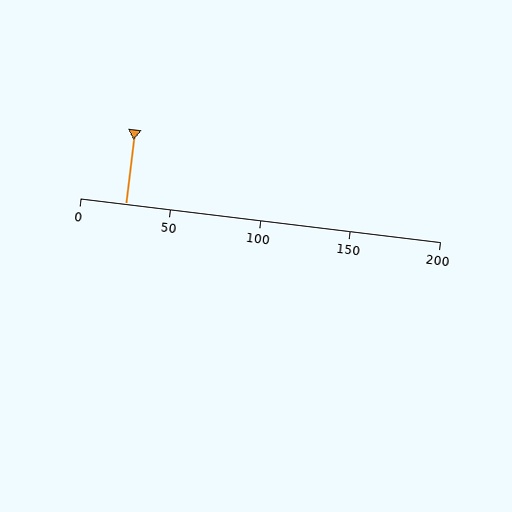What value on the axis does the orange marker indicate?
The marker indicates approximately 25.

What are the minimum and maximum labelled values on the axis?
The axis runs from 0 to 200.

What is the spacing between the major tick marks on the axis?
The major ticks are spaced 50 apart.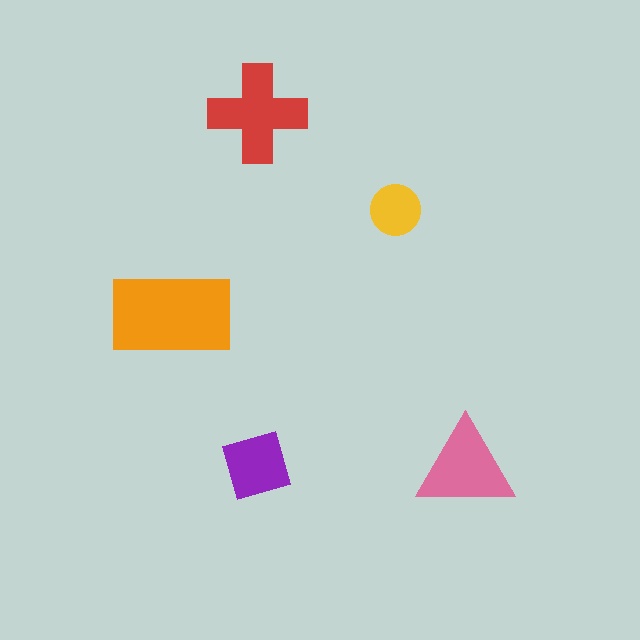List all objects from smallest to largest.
The yellow circle, the purple diamond, the pink triangle, the red cross, the orange rectangle.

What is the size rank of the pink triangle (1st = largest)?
3rd.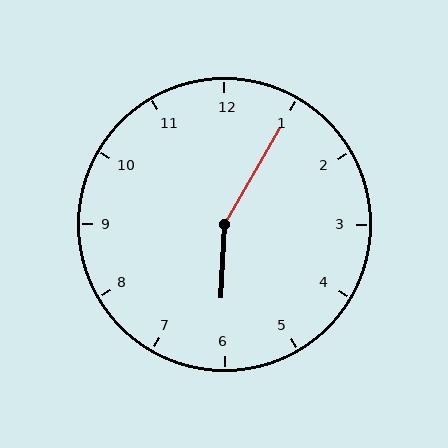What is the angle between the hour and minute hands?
Approximately 152 degrees.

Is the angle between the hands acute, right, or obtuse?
It is obtuse.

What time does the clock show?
6:05.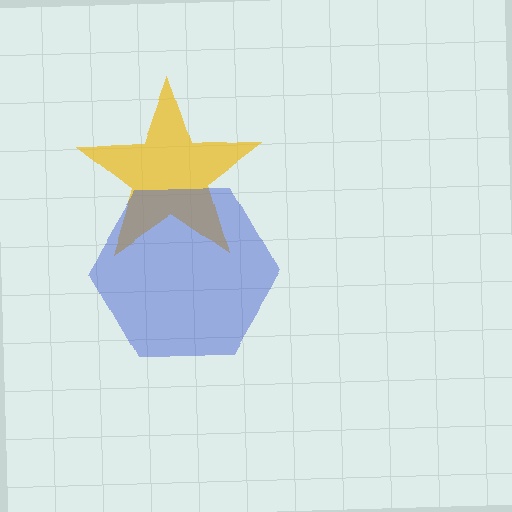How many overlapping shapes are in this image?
There are 2 overlapping shapes in the image.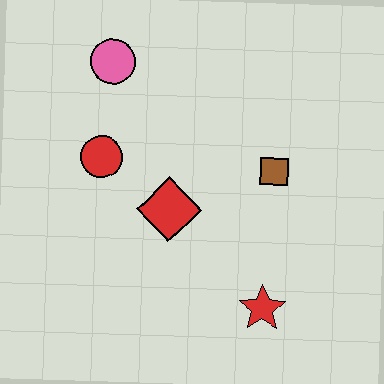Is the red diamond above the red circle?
No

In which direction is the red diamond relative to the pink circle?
The red diamond is below the pink circle.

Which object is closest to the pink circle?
The red circle is closest to the pink circle.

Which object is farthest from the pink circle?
The red star is farthest from the pink circle.